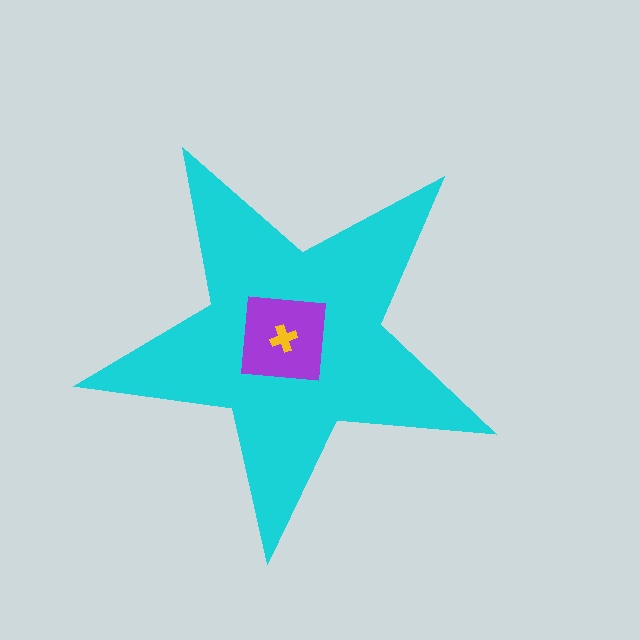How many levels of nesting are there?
3.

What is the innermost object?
The yellow cross.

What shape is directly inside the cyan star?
The purple square.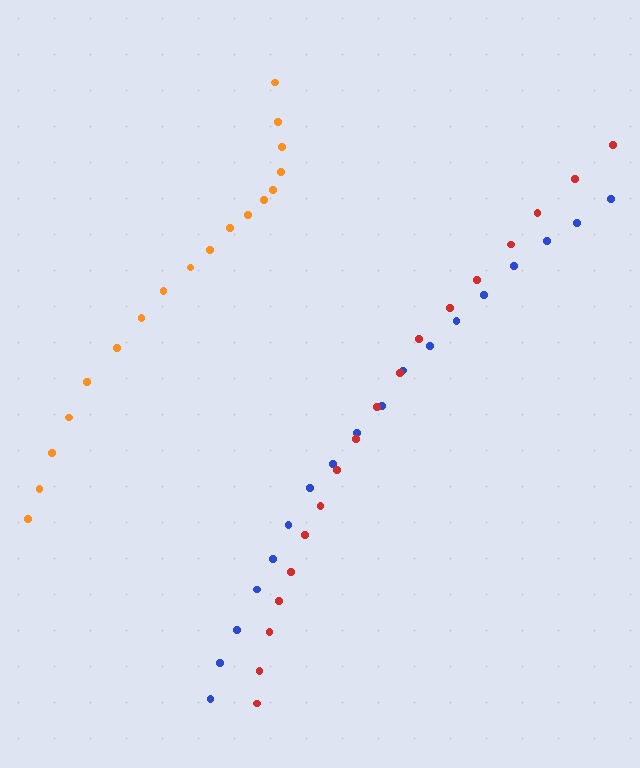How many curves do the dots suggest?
There are 3 distinct paths.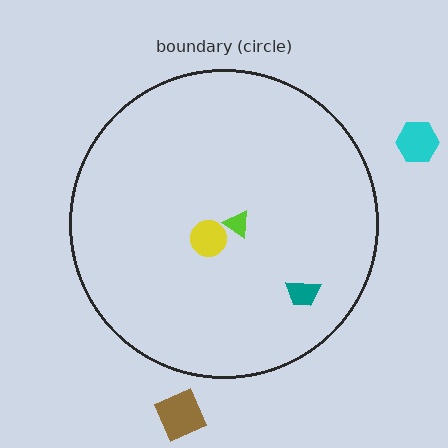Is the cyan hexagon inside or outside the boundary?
Outside.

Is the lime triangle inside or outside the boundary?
Inside.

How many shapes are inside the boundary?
3 inside, 2 outside.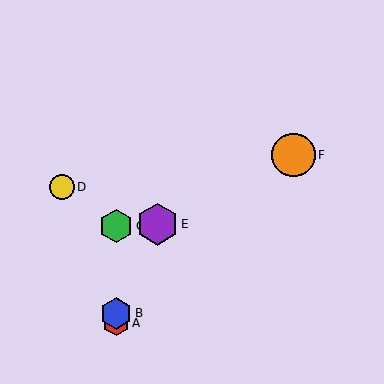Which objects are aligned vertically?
Objects A, B, C are aligned vertically.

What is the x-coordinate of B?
Object B is at x≈116.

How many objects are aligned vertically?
3 objects (A, B, C) are aligned vertically.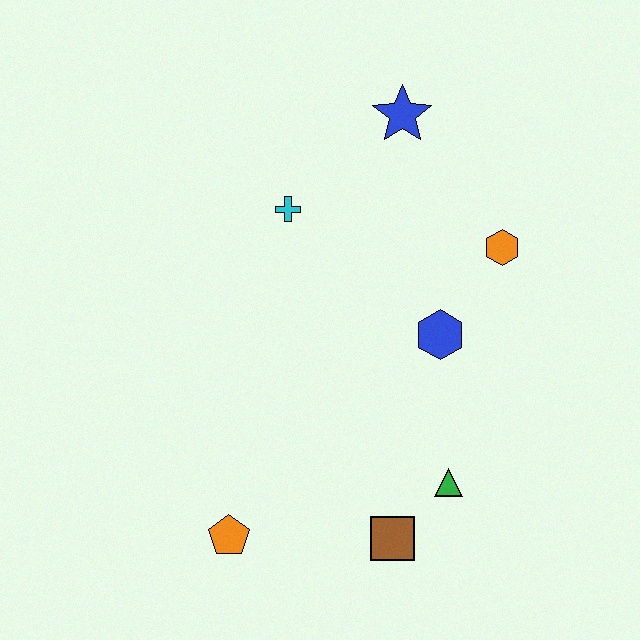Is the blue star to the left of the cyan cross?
No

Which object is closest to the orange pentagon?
The brown square is closest to the orange pentagon.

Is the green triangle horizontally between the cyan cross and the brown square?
No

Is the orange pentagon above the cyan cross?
No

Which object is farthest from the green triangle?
The blue star is farthest from the green triangle.